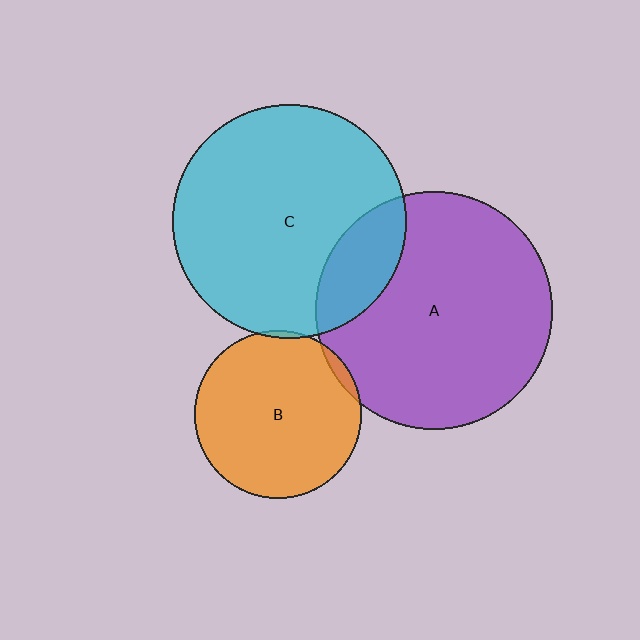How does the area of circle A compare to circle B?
Approximately 2.0 times.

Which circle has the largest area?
Circle A (purple).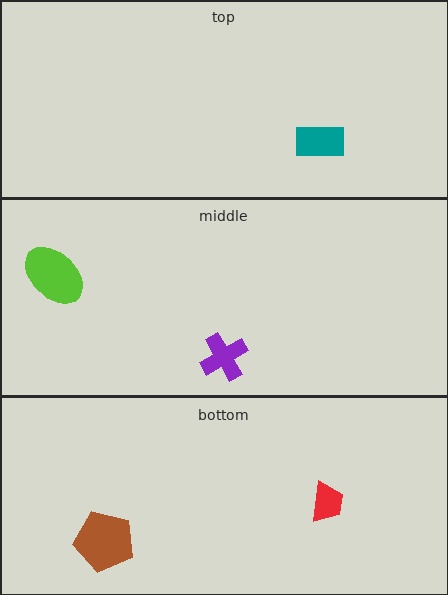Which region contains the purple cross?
The middle region.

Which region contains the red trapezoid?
The bottom region.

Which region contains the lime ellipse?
The middle region.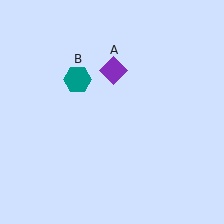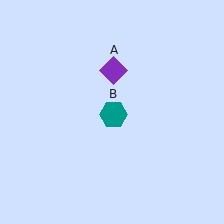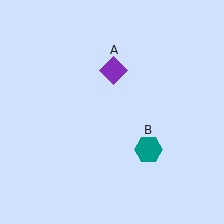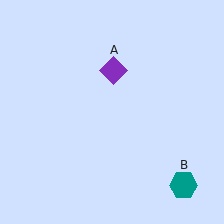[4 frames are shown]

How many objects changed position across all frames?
1 object changed position: teal hexagon (object B).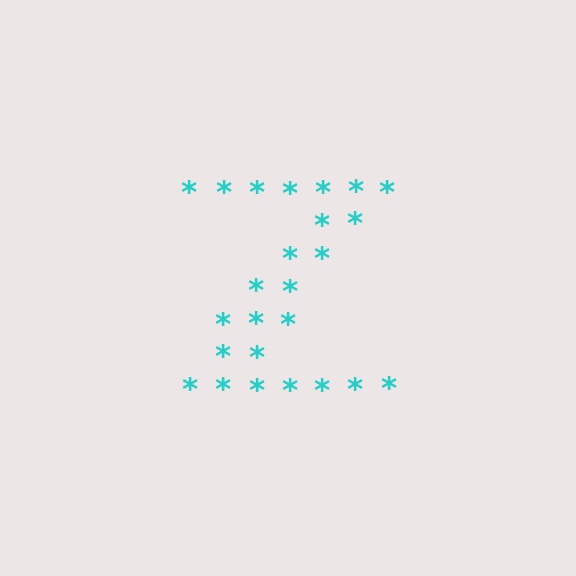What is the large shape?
The large shape is the letter Z.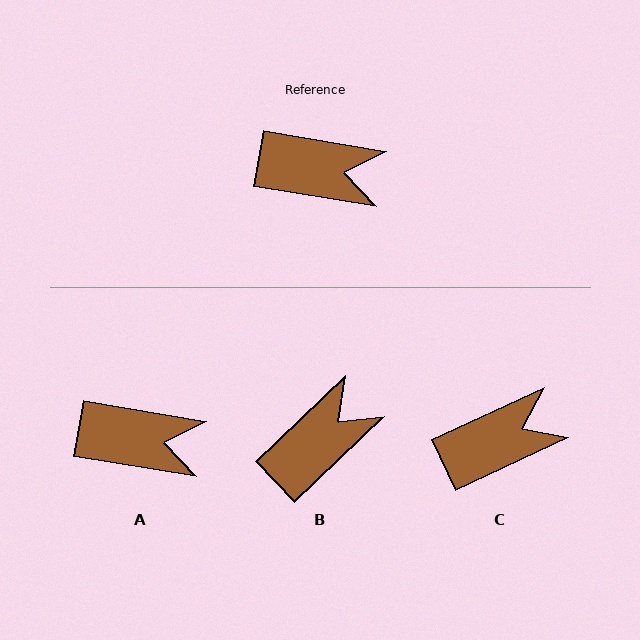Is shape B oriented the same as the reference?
No, it is off by about 53 degrees.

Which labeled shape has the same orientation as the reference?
A.